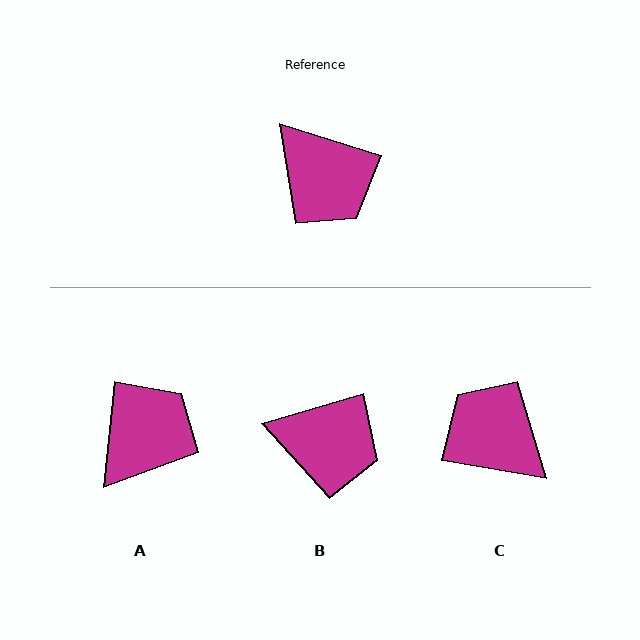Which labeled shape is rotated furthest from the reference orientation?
C, about 172 degrees away.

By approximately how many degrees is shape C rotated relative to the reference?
Approximately 172 degrees clockwise.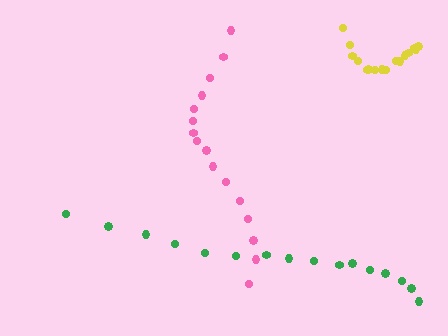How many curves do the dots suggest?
There are 3 distinct paths.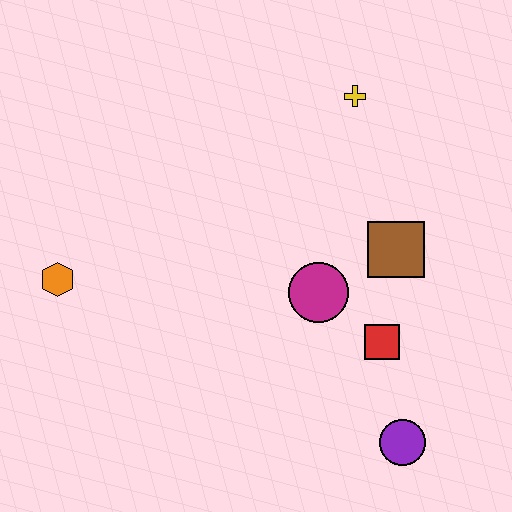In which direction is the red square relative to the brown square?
The red square is below the brown square.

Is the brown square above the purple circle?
Yes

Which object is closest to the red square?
The magenta circle is closest to the red square.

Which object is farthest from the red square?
The orange hexagon is farthest from the red square.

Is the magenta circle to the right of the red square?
No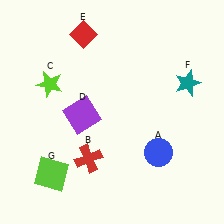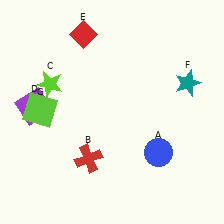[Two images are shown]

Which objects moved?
The objects that moved are: the purple square (D), the lime square (G).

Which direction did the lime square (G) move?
The lime square (G) moved up.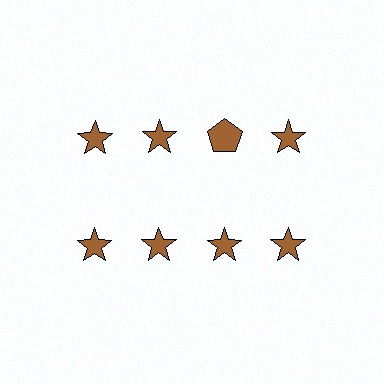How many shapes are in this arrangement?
There are 8 shapes arranged in a grid pattern.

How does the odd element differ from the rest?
It has a different shape: pentagon instead of star.